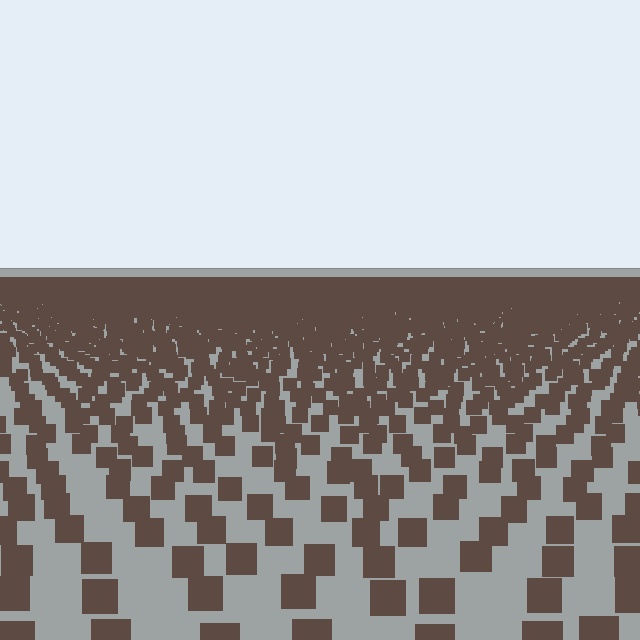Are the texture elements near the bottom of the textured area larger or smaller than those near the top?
Larger. Near the bottom, elements are closer to the viewer and appear at a bigger on-screen size.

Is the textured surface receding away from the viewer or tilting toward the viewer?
The surface is receding away from the viewer. Texture elements get smaller and denser toward the top.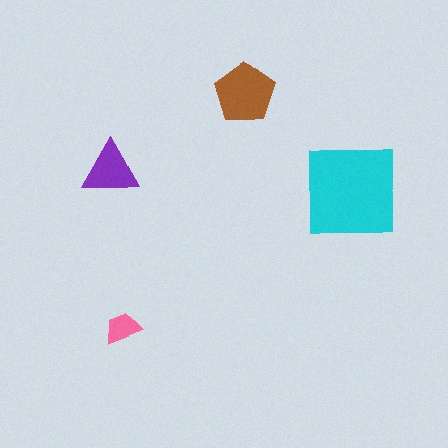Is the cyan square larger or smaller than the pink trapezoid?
Larger.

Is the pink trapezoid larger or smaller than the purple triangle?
Smaller.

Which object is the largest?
The cyan square.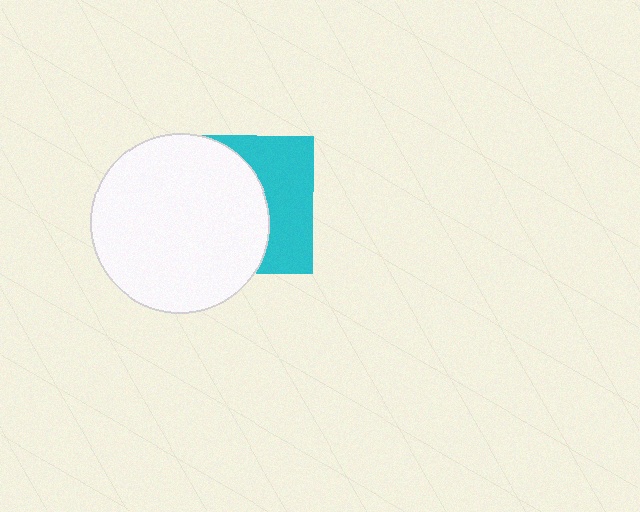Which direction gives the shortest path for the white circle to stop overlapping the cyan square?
Moving left gives the shortest separation.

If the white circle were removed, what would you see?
You would see the complete cyan square.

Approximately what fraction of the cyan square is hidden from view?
Roughly 59% of the cyan square is hidden behind the white circle.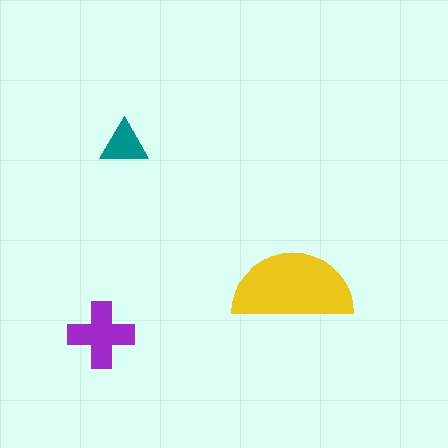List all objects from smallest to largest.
The teal triangle, the purple cross, the yellow semicircle.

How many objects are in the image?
There are 3 objects in the image.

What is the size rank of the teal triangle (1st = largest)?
3rd.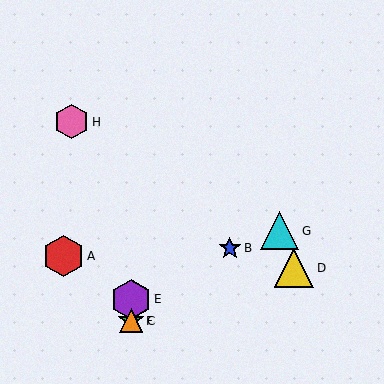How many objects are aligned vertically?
3 objects (C, E, F) are aligned vertically.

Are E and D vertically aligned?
No, E is at x≈131 and D is at x≈294.